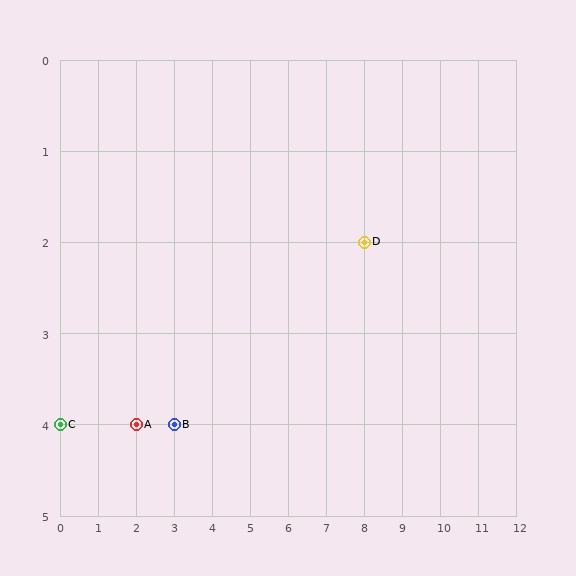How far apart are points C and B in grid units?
Points C and B are 3 columns apart.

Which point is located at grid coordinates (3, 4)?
Point B is at (3, 4).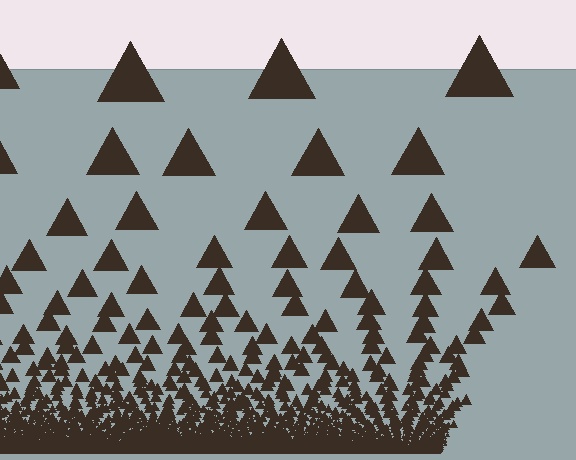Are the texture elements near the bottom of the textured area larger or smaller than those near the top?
Smaller. The gradient is inverted — elements near the bottom are smaller and denser.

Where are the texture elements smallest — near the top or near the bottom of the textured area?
Near the bottom.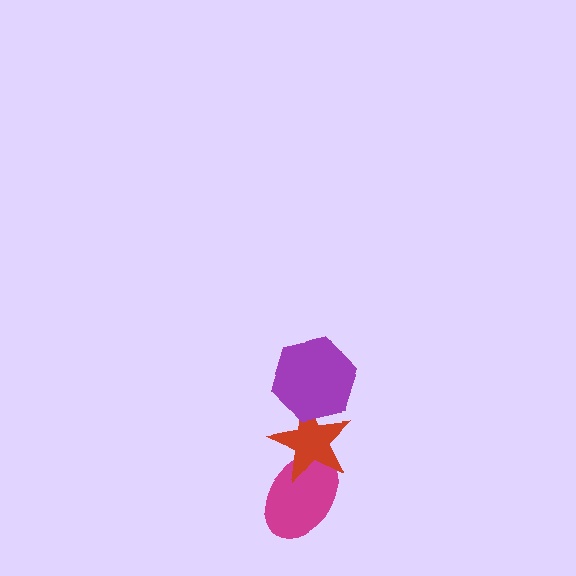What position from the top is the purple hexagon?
The purple hexagon is 1st from the top.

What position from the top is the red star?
The red star is 2nd from the top.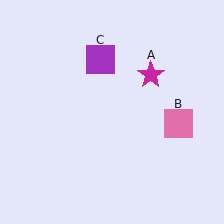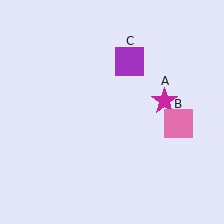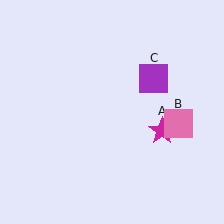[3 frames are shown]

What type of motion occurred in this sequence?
The magenta star (object A), purple square (object C) rotated clockwise around the center of the scene.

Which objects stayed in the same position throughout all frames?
Pink square (object B) remained stationary.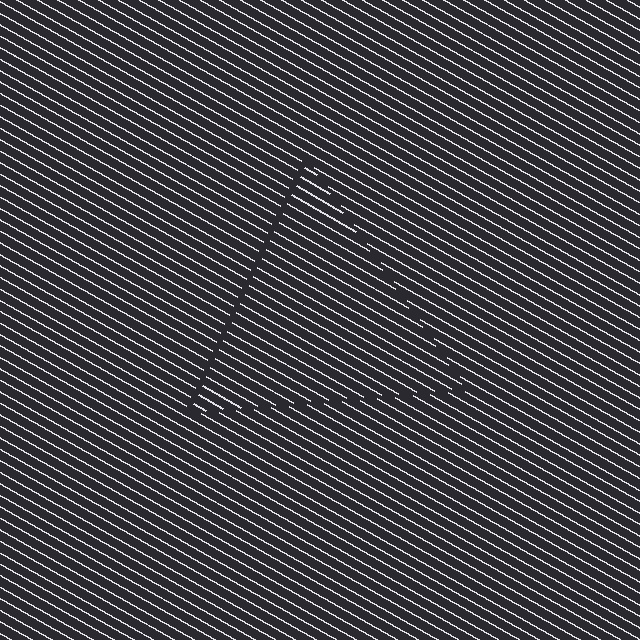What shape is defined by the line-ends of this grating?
An illusory triangle. The interior of the shape contains the same grating, shifted by half a period — the contour is defined by the phase discontinuity where line-ends from the inner and outer gratings abut.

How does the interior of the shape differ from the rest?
The interior of the shape contains the same grating, shifted by half a period — the contour is defined by the phase discontinuity where line-ends from the inner and outer gratings abut.